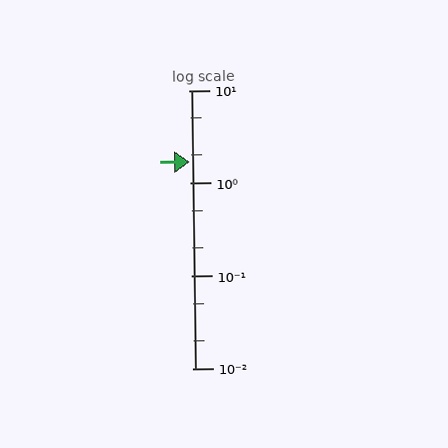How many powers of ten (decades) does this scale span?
The scale spans 3 decades, from 0.01 to 10.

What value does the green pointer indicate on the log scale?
The pointer indicates approximately 1.7.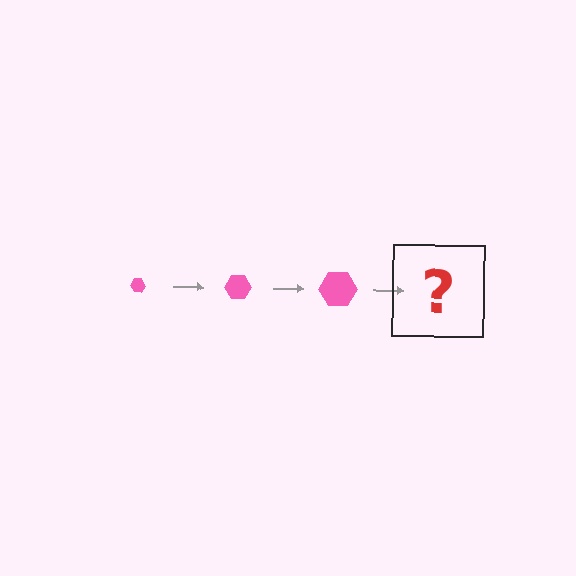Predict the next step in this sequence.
The next step is a pink hexagon, larger than the previous one.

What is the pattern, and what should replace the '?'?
The pattern is that the hexagon gets progressively larger each step. The '?' should be a pink hexagon, larger than the previous one.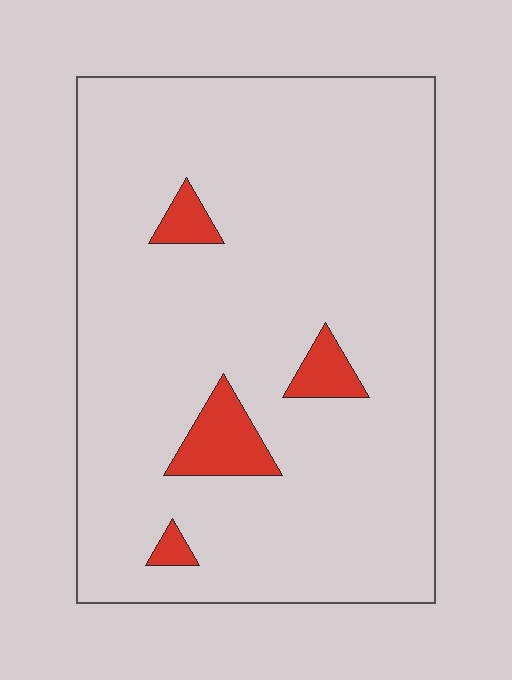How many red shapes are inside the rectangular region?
4.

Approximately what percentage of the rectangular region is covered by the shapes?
Approximately 5%.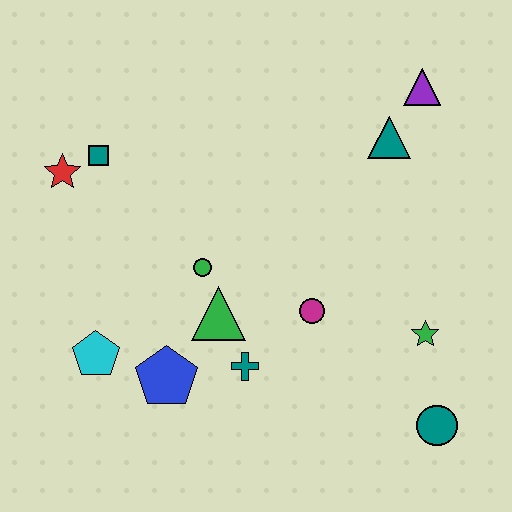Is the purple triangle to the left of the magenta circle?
No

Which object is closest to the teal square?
The red star is closest to the teal square.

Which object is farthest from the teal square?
The teal circle is farthest from the teal square.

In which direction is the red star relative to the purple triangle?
The red star is to the left of the purple triangle.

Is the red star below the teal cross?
No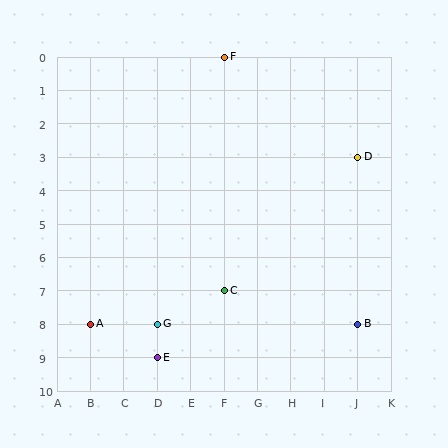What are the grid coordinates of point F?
Point F is at grid coordinates (F, 0).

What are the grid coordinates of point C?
Point C is at grid coordinates (F, 7).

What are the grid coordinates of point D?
Point D is at grid coordinates (J, 3).